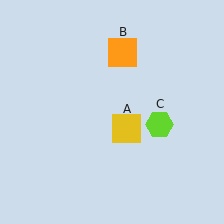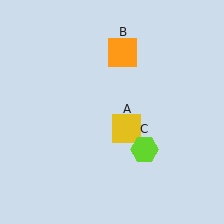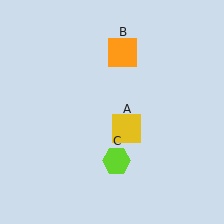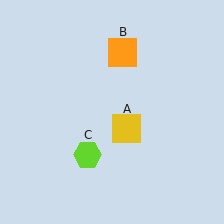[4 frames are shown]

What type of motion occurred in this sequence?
The lime hexagon (object C) rotated clockwise around the center of the scene.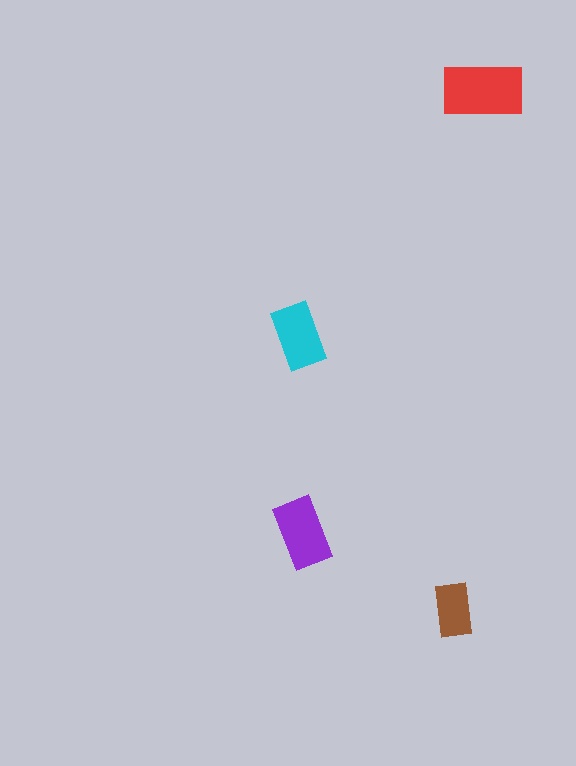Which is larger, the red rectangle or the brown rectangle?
The red one.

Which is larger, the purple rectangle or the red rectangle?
The red one.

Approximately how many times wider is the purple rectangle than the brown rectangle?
About 1.5 times wider.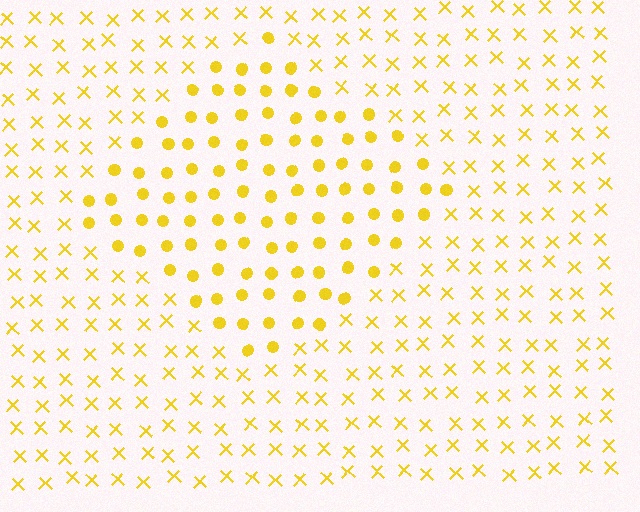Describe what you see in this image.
The image is filled with small yellow elements arranged in a uniform grid. A diamond-shaped region contains circles, while the surrounding area contains X marks. The boundary is defined purely by the change in element shape.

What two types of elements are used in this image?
The image uses circles inside the diamond region and X marks outside it.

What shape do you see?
I see a diamond.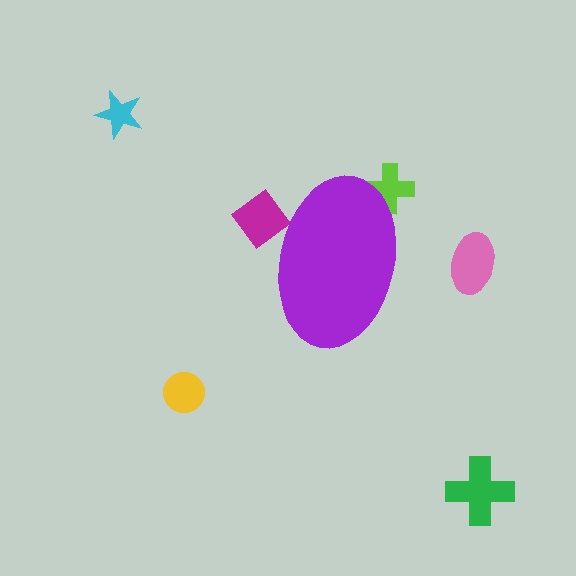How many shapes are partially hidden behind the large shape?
2 shapes are partially hidden.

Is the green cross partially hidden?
No, the green cross is fully visible.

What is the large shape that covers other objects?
A purple ellipse.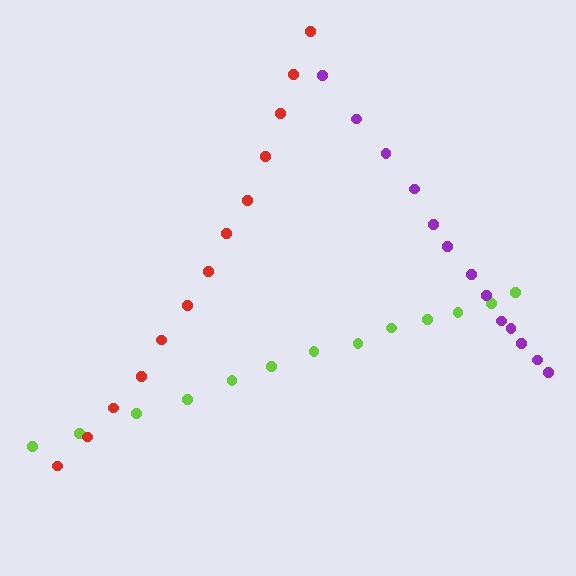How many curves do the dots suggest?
There are 3 distinct paths.